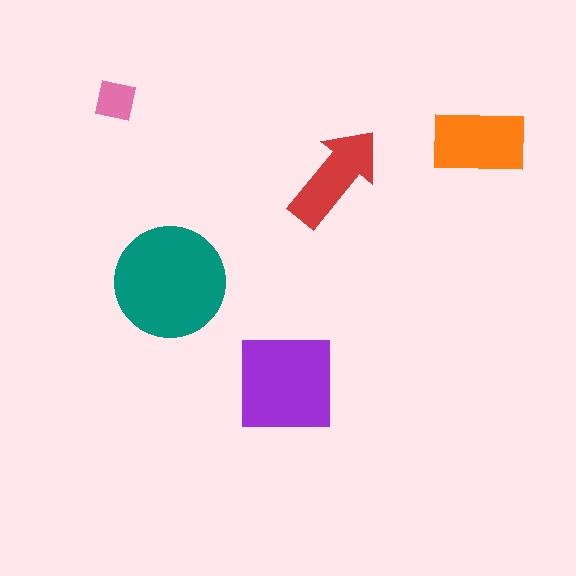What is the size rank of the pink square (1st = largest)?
5th.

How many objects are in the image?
There are 5 objects in the image.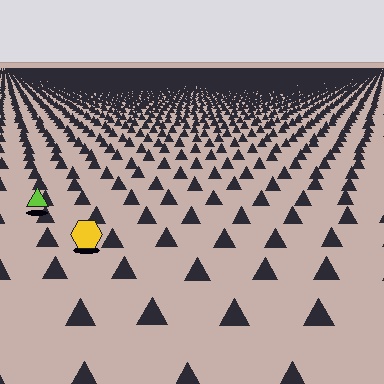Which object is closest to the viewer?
The yellow hexagon is closest. The texture marks near it are larger and more spread out.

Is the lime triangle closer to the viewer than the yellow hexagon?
No. The yellow hexagon is closer — you can tell from the texture gradient: the ground texture is coarser near it.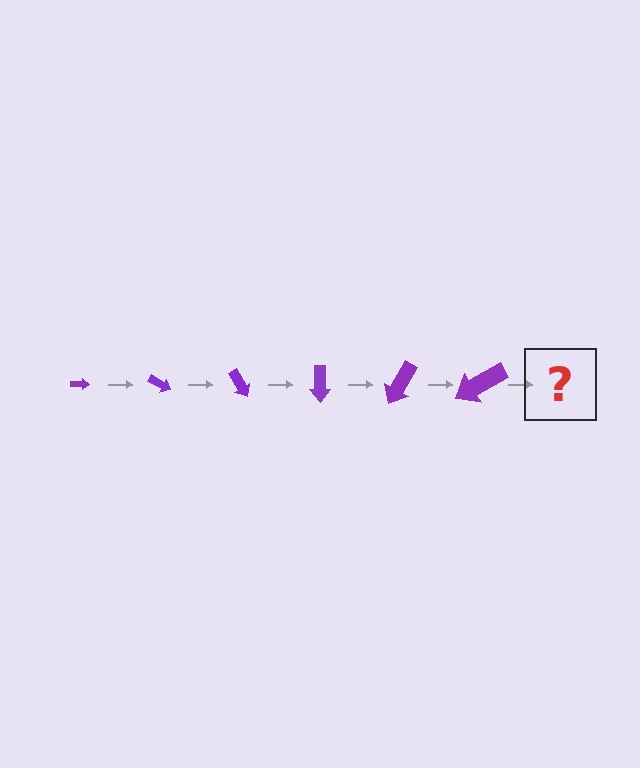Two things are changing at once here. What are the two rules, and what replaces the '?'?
The two rules are that the arrow grows larger each step and it rotates 30 degrees each step. The '?' should be an arrow, larger than the previous one and rotated 180 degrees from the start.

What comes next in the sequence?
The next element should be an arrow, larger than the previous one and rotated 180 degrees from the start.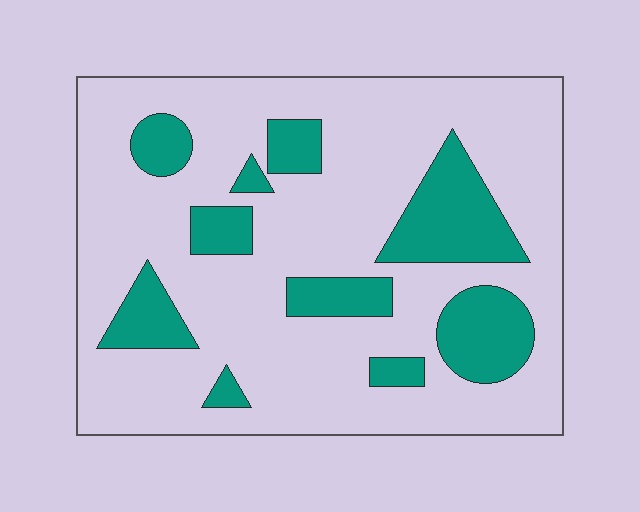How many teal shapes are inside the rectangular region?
10.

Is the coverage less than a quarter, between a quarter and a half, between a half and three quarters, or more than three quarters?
Less than a quarter.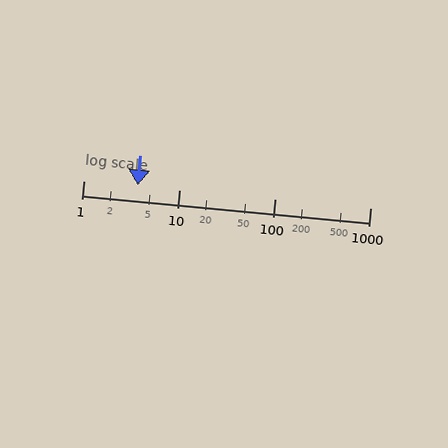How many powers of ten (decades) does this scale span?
The scale spans 3 decades, from 1 to 1000.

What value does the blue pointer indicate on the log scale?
The pointer indicates approximately 3.7.